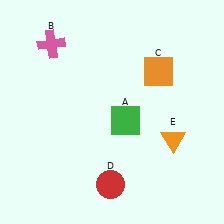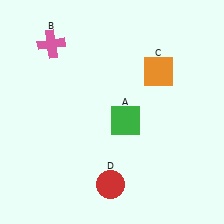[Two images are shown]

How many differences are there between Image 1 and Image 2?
There is 1 difference between the two images.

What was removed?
The orange triangle (E) was removed in Image 2.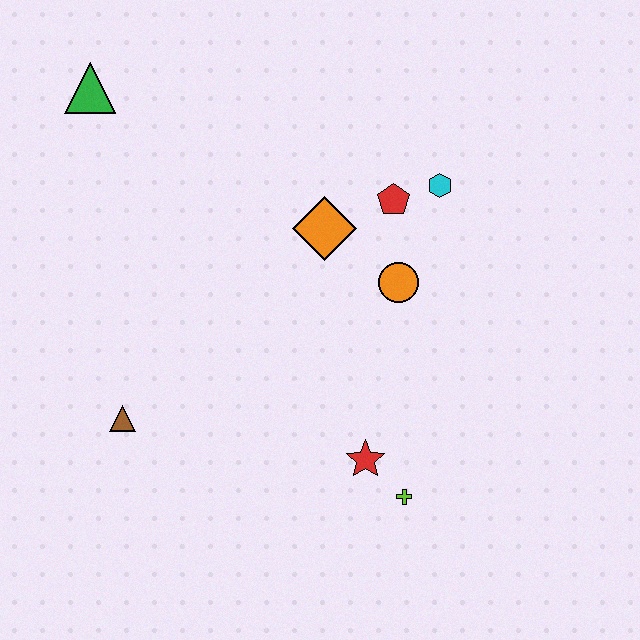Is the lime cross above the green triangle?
No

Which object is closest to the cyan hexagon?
The red pentagon is closest to the cyan hexagon.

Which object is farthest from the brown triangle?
The cyan hexagon is farthest from the brown triangle.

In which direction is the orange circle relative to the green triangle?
The orange circle is to the right of the green triangle.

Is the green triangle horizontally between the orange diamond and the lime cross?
No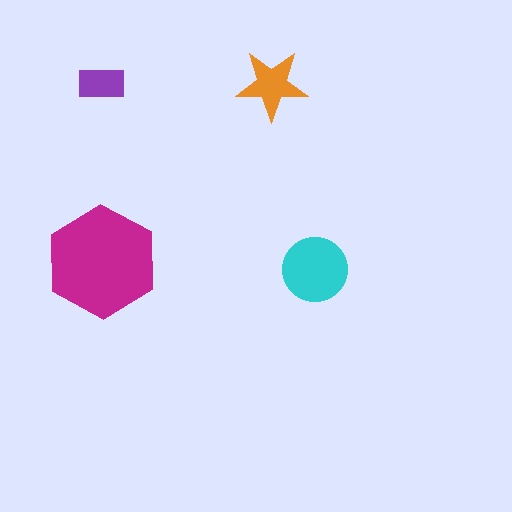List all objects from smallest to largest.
The purple rectangle, the orange star, the cyan circle, the magenta hexagon.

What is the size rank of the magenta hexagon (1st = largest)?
1st.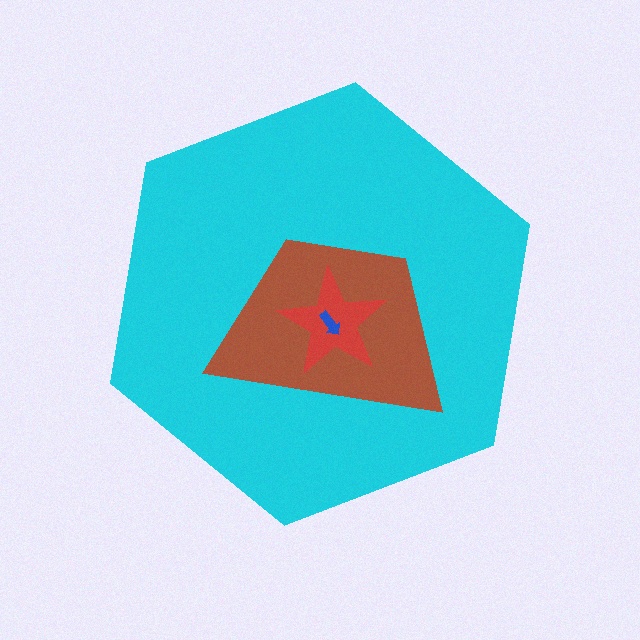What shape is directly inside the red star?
The blue arrow.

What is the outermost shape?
The cyan hexagon.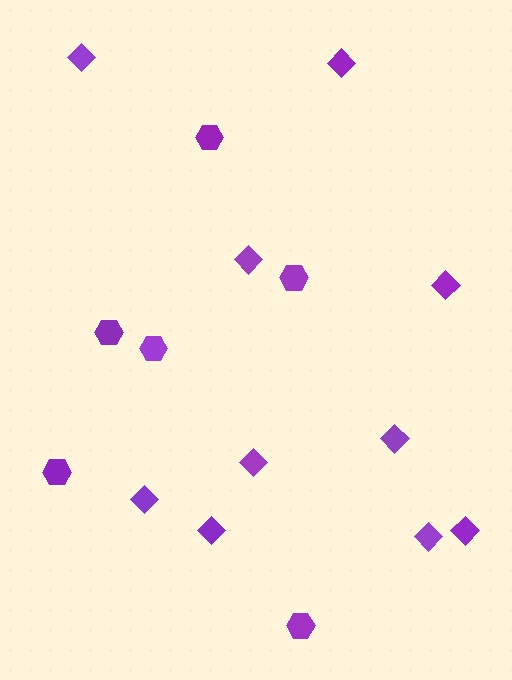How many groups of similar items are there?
There are 2 groups: one group of diamonds (10) and one group of hexagons (6).